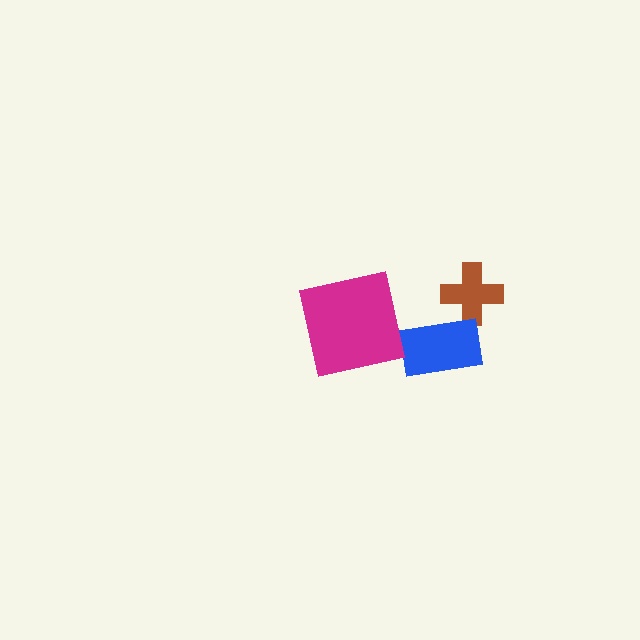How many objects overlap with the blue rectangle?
1 object overlaps with the blue rectangle.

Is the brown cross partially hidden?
Yes, it is partially covered by another shape.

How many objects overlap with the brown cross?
1 object overlaps with the brown cross.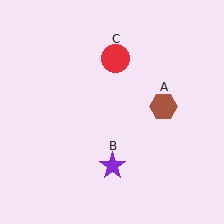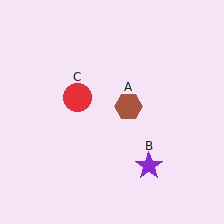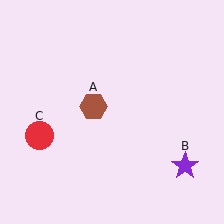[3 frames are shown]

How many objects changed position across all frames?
3 objects changed position: brown hexagon (object A), purple star (object B), red circle (object C).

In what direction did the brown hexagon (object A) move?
The brown hexagon (object A) moved left.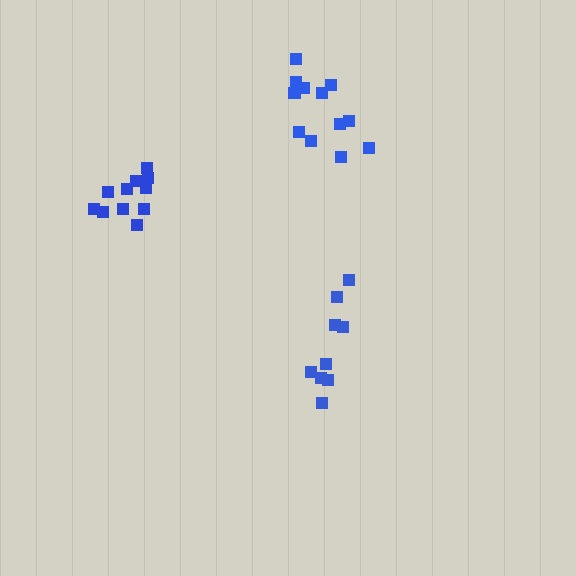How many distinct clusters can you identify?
There are 3 distinct clusters.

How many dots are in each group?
Group 1: 9 dots, Group 2: 12 dots, Group 3: 11 dots (32 total).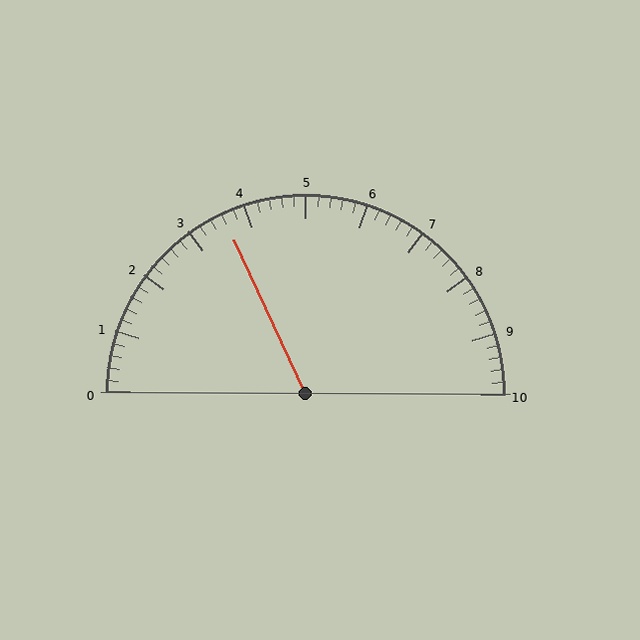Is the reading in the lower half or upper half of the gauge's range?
The reading is in the lower half of the range (0 to 10).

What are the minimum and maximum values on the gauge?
The gauge ranges from 0 to 10.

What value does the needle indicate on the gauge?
The needle indicates approximately 3.6.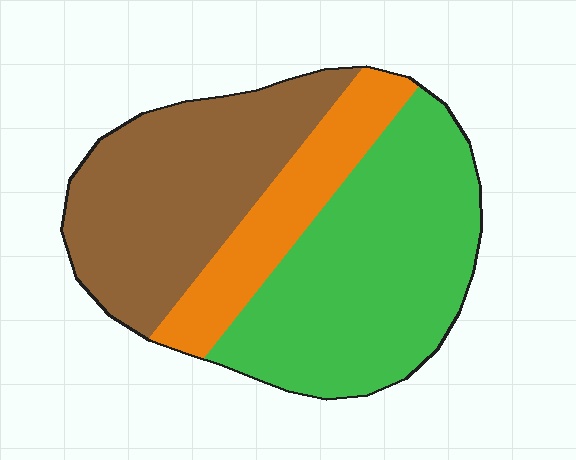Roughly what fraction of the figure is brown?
Brown covers roughly 35% of the figure.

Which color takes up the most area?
Green, at roughly 45%.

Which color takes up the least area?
Orange, at roughly 20%.